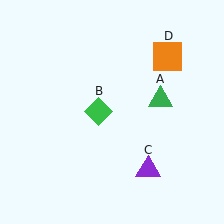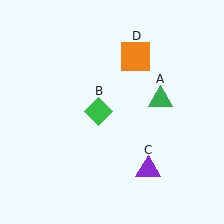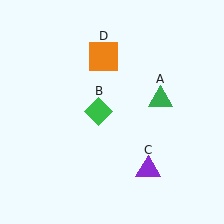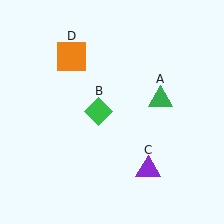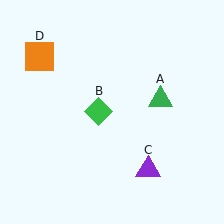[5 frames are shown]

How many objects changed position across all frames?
1 object changed position: orange square (object D).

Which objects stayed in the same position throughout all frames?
Green triangle (object A) and green diamond (object B) and purple triangle (object C) remained stationary.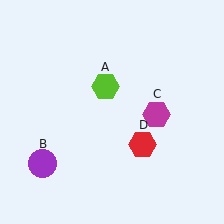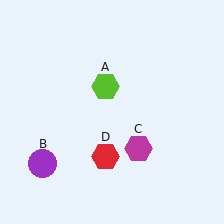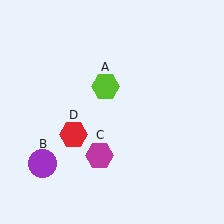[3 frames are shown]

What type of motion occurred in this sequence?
The magenta hexagon (object C), red hexagon (object D) rotated clockwise around the center of the scene.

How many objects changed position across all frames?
2 objects changed position: magenta hexagon (object C), red hexagon (object D).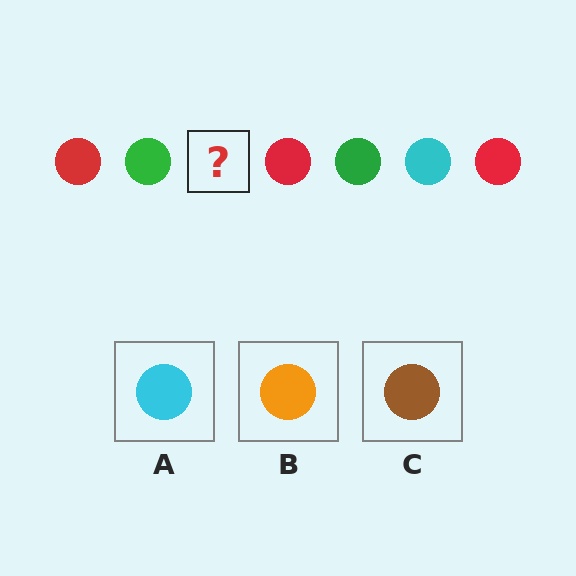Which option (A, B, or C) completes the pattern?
A.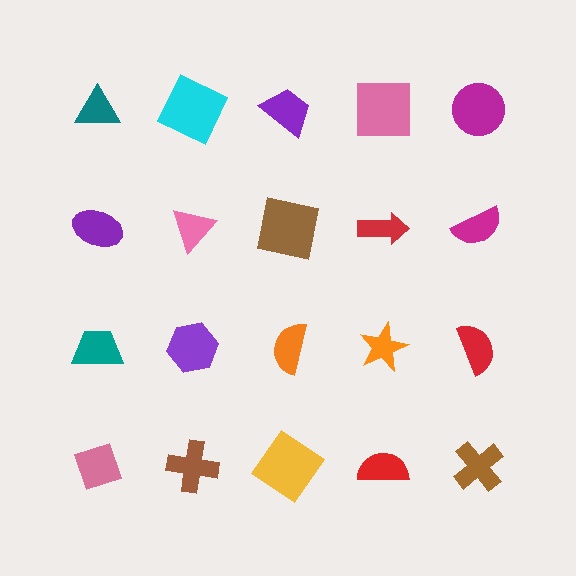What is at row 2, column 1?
A purple ellipse.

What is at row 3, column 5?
A red semicircle.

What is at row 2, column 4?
A red arrow.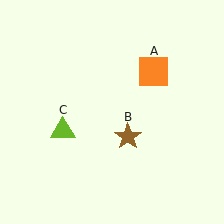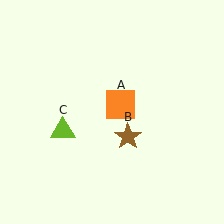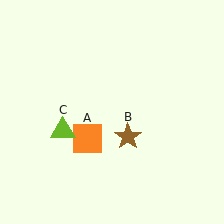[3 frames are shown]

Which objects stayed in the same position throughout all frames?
Brown star (object B) and lime triangle (object C) remained stationary.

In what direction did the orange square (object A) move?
The orange square (object A) moved down and to the left.